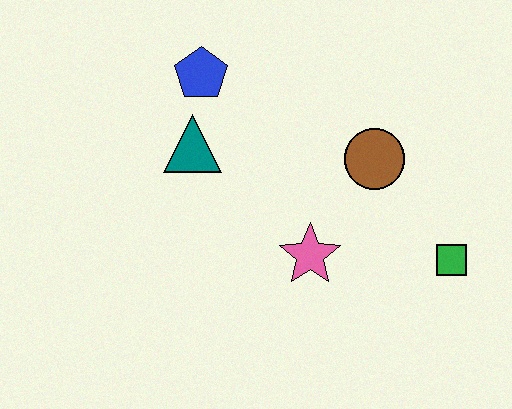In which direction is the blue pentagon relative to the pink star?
The blue pentagon is above the pink star.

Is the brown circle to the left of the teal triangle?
No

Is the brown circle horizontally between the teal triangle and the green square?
Yes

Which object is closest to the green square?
The brown circle is closest to the green square.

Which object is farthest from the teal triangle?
The green square is farthest from the teal triangle.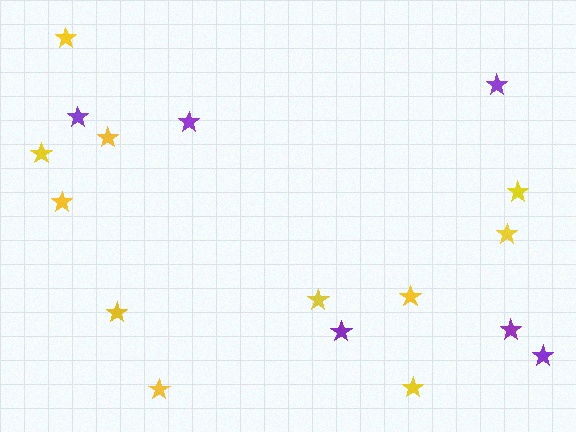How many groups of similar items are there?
There are 2 groups: one group of purple stars (6) and one group of yellow stars (11).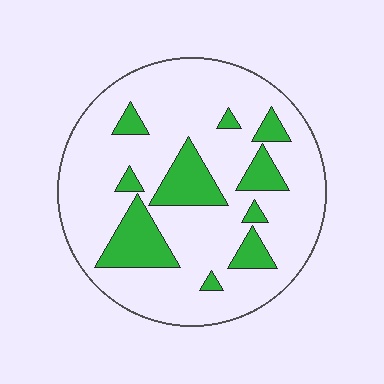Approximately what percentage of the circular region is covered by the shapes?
Approximately 20%.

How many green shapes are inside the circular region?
10.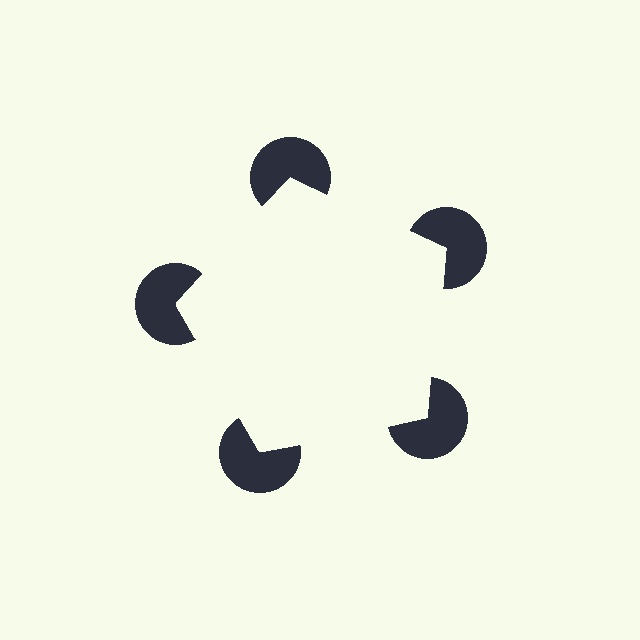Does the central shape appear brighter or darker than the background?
It typically appears slightly brighter than the background, even though no actual brightness change is drawn.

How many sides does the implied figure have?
5 sides.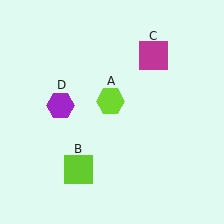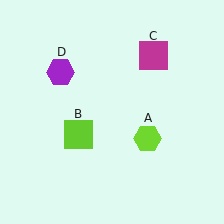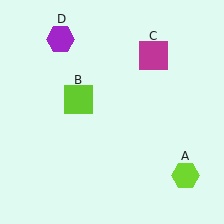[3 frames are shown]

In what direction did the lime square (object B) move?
The lime square (object B) moved up.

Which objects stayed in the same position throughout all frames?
Magenta square (object C) remained stationary.